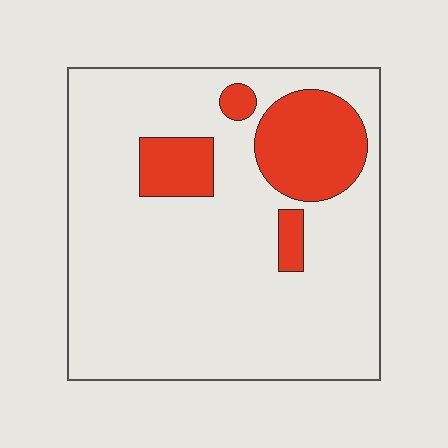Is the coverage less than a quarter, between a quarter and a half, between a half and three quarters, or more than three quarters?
Less than a quarter.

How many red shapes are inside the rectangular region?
4.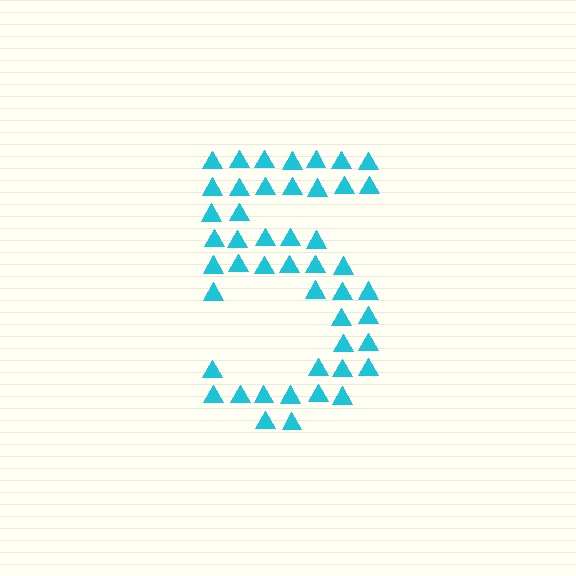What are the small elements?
The small elements are triangles.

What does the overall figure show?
The overall figure shows the digit 5.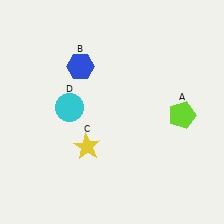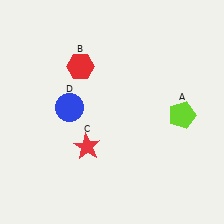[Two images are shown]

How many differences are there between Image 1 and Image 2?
There are 3 differences between the two images.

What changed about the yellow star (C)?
In Image 1, C is yellow. In Image 2, it changed to red.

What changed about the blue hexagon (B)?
In Image 1, B is blue. In Image 2, it changed to red.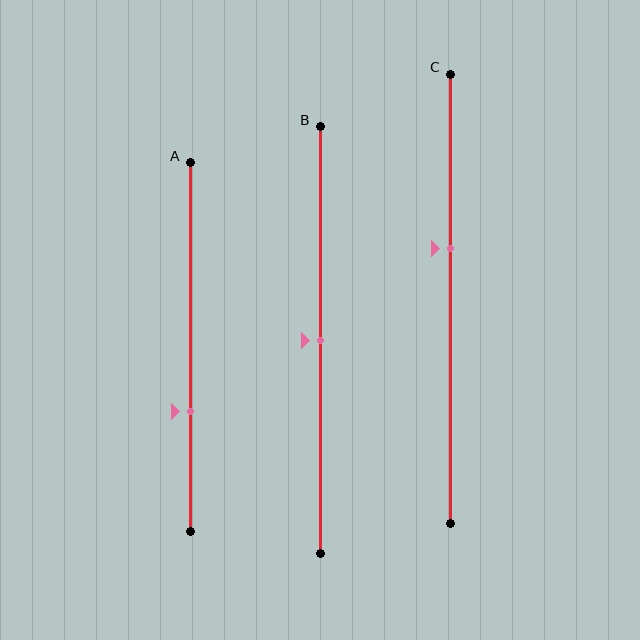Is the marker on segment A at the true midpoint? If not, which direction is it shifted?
No, the marker on segment A is shifted downward by about 17% of the segment length.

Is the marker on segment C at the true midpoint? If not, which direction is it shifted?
No, the marker on segment C is shifted upward by about 11% of the segment length.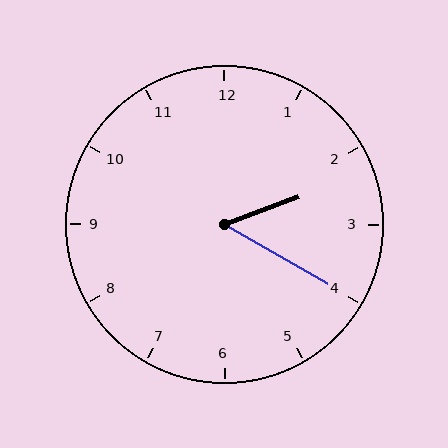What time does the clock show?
2:20.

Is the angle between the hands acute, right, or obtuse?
It is acute.